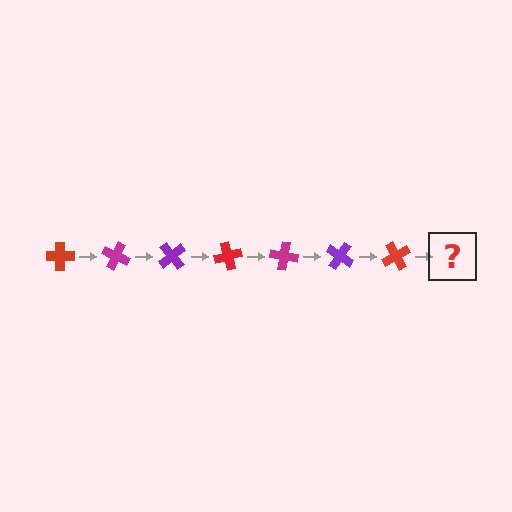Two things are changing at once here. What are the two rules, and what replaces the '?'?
The two rules are that it rotates 25 degrees each step and the color cycles through red, magenta, and purple. The '?' should be a magenta cross, rotated 175 degrees from the start.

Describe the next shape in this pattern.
It should be a magenta cross, rotated 175 degrees from the start.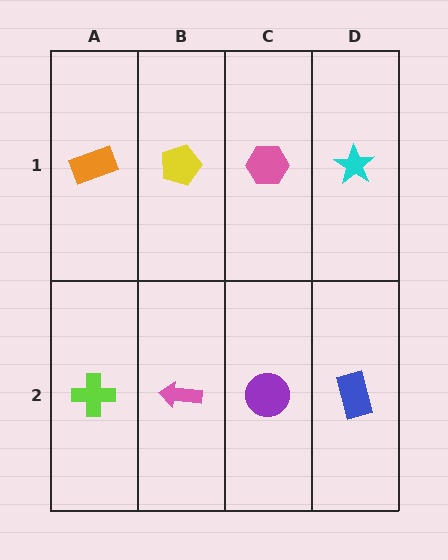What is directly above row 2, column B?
A yellow pentagon.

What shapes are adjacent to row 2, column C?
A pink hexagon (row 1, column C), a pink arrow (row 2, column B), a blue rectangle (row 2, column D).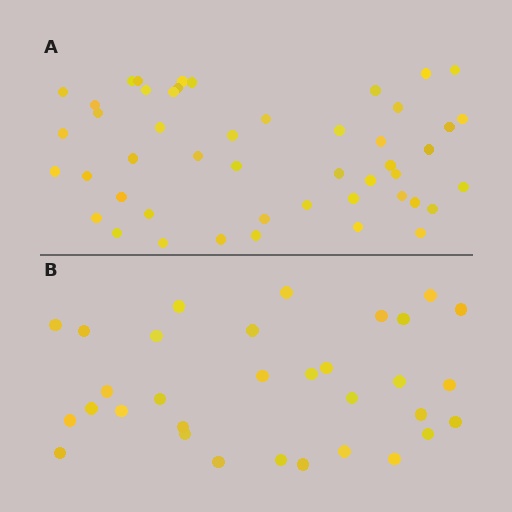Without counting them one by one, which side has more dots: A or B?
Region A (the top region) has more dots.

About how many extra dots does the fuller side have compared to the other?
Region A has approximately 15 more dots than region B.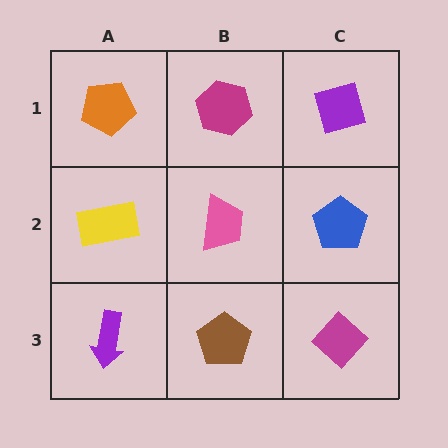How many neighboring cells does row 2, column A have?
3.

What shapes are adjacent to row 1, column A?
A yellow rectangle (row 2, column A), a magenta hexagon (row 1, column B).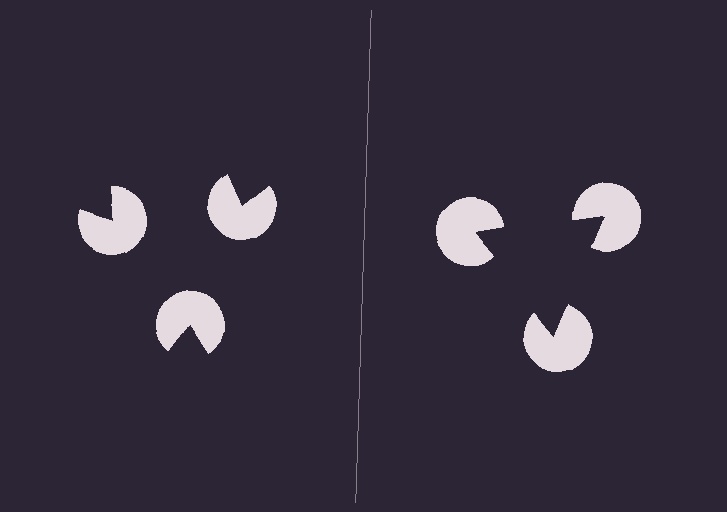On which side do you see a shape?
An illusory triangle appears on the right side. On the left side the wedge cuts are rotated, so no coherent shape forms.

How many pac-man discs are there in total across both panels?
6 — 3 on each side.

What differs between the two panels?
The pac-man discs are positioned identically on both sides; only the wedge orientations differ. On the right they align to a triangle; on the left they are misaligned.